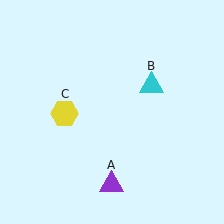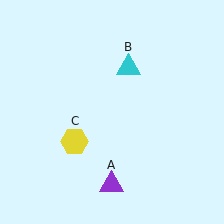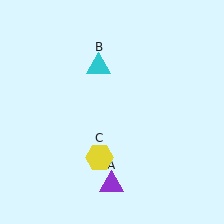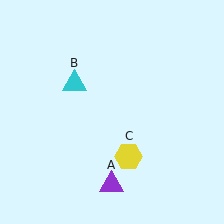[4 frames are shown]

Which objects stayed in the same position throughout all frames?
Purple triangle (object A) remained stationary.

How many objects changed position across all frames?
2 objects changed position: cyan triangle (object B), yellow hexagon (object C).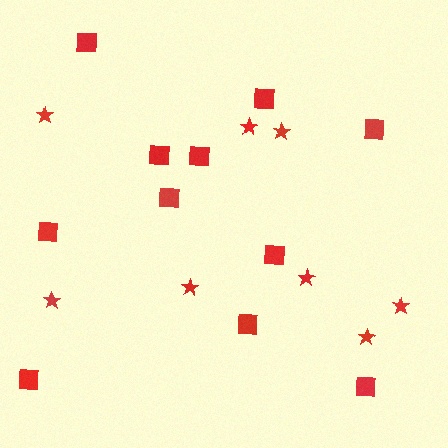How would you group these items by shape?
There are 2 groups: one group of squares (11) and one group of stars (8).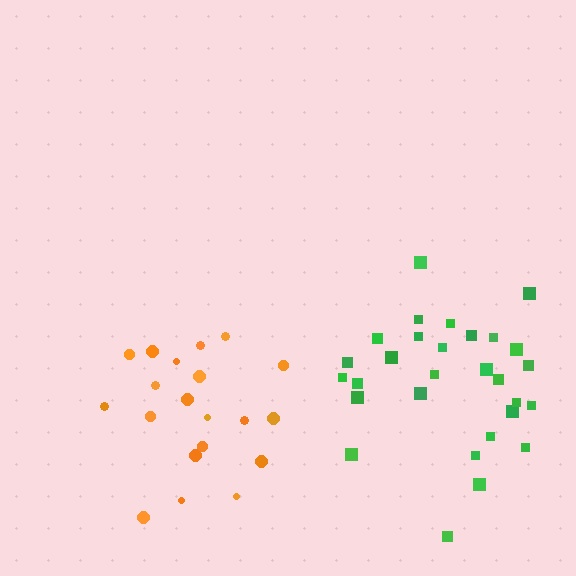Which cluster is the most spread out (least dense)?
Orange.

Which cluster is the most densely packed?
Green.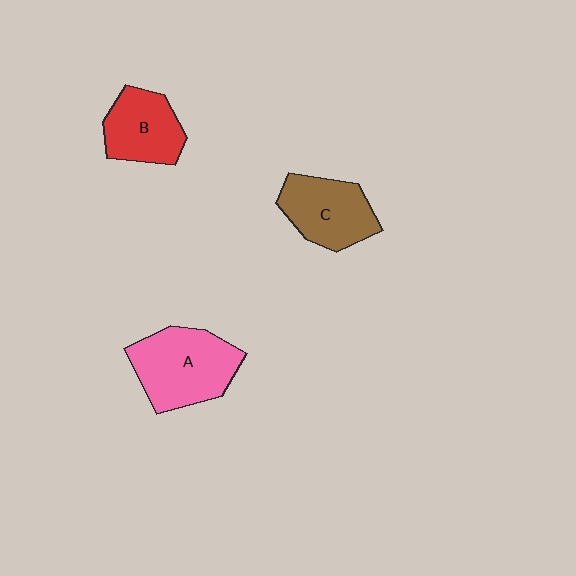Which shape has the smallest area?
Shape B (red).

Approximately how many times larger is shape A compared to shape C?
Approximately 1.3 times.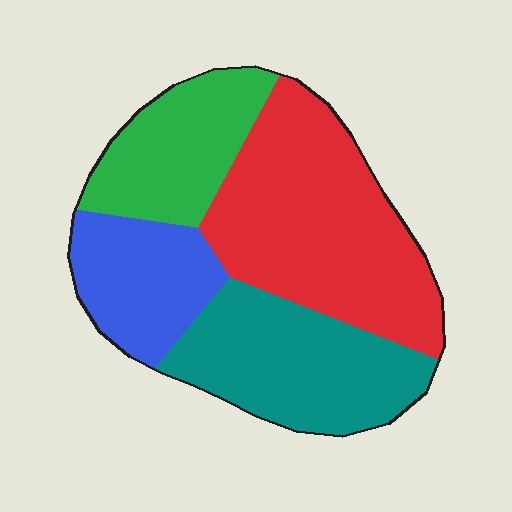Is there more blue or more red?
Red.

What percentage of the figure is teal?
Teal takes up about one quarter (1/4) of the figure.